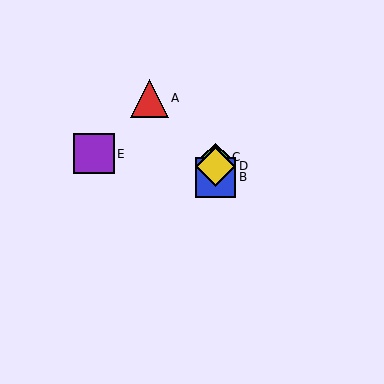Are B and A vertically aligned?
No, B is at x≈216 and A is at x≈149.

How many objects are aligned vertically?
3 objects (B, C, D) are aligned vertically.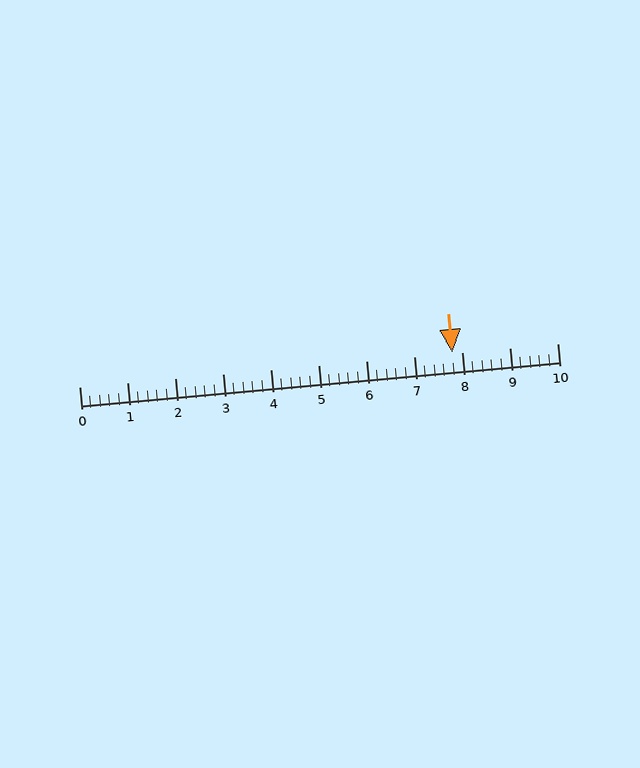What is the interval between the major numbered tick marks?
The major tick marks are spaced 1 units apart.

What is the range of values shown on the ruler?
The ruler shows values from 0 to 10.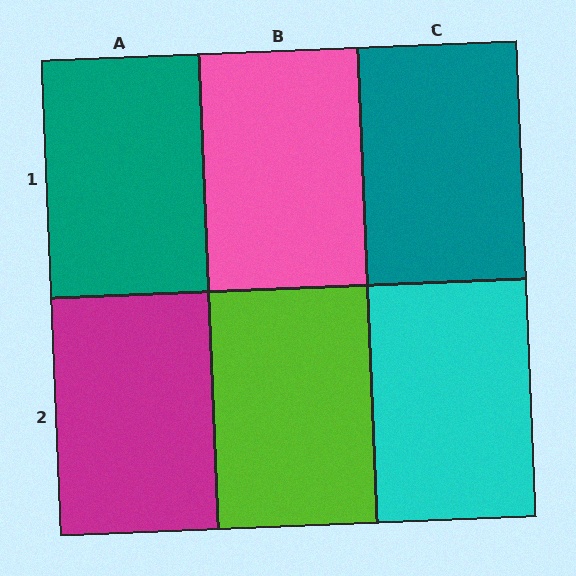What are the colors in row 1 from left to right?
Teal, pink, teal.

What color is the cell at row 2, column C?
Cyan.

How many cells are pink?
1 cell is pink.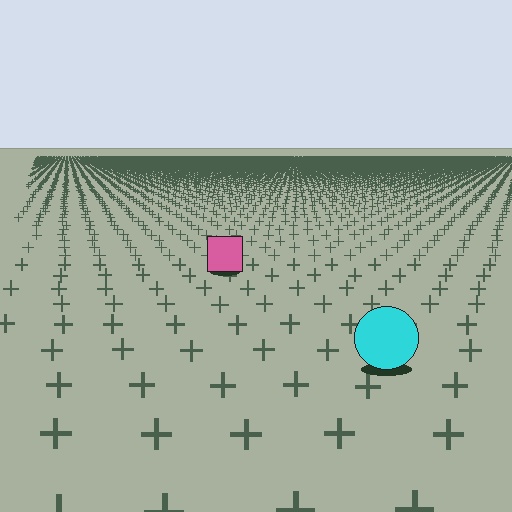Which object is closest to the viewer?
The cyan circle is closest. The texture marks near it are larger and more spread out.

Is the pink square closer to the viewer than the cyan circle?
No. The cyan circle is closer — you can tell from the texture gradient: the ground texture is coarser near it.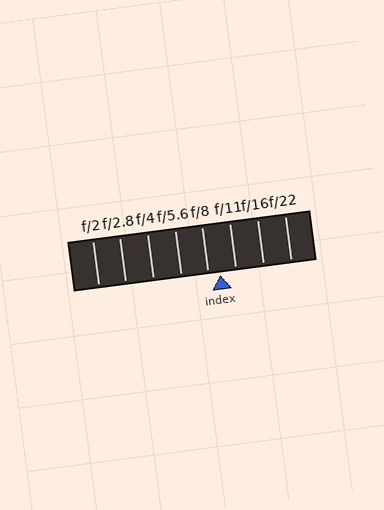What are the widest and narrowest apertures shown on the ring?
The widest aperture shown is f/2 and the narrowest is f/22.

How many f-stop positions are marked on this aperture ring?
There are 8 f-stop positions marked.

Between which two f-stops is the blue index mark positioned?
The index mark is between f/8 and f/11.